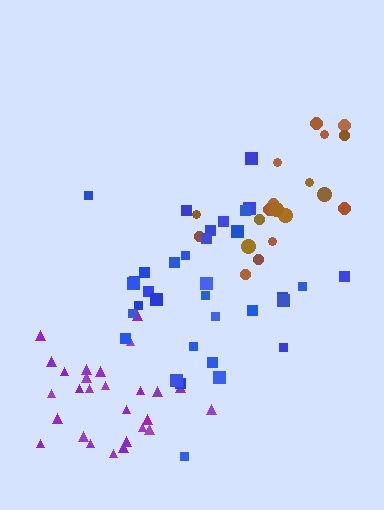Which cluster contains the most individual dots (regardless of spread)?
Blue (34).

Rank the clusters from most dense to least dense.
purple, blue, brown.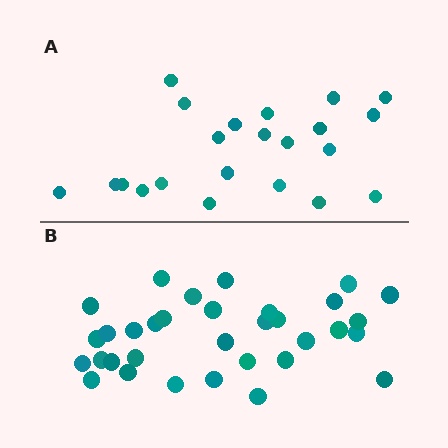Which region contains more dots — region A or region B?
Region B (the bottom region) has more dots.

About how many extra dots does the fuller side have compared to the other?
Region B has roughly 12 or so more dots than region A.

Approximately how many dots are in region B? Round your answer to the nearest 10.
About 30 dots. (The exact count is 33, which rounds to 30.)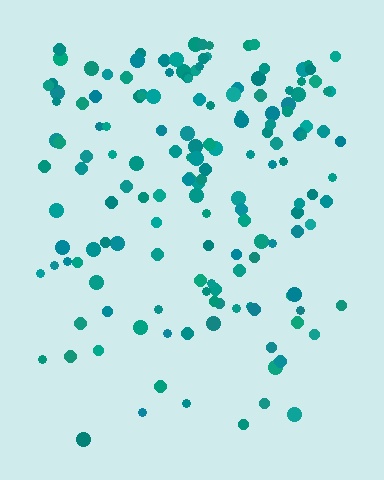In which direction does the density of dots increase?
From bottom to top, with the top side densest.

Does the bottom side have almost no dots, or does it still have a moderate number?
Still a moderate number, just noticeably fewer than the top.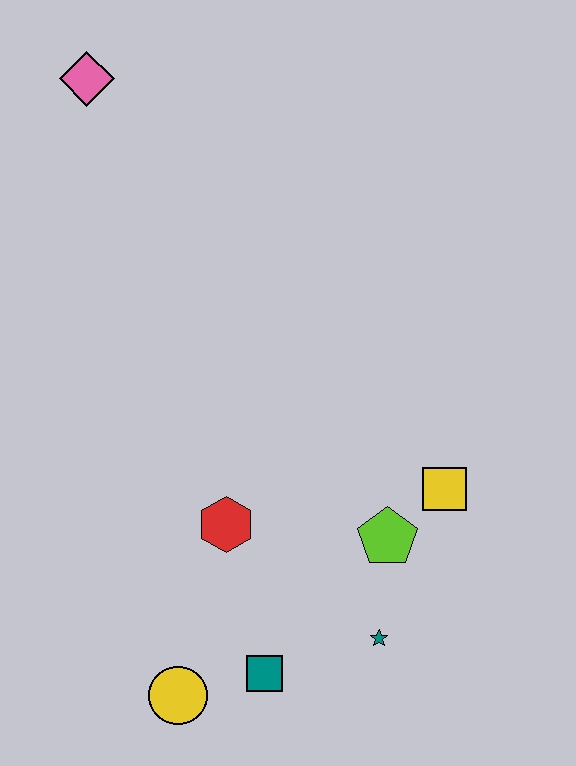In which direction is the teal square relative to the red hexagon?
The teal square is below the red hexagon.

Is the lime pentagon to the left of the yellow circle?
No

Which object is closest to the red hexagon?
The teal square is closest to the red hexagon.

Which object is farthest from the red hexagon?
The pink diamond is farthest from the red hexagon.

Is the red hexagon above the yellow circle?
Yes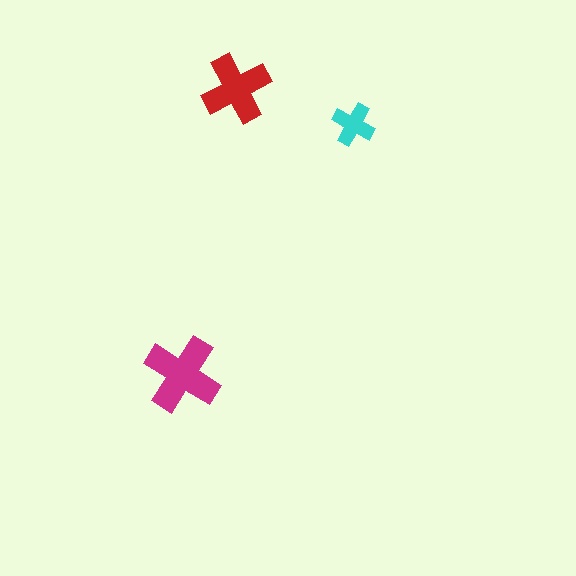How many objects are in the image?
There are 3 objects in the image.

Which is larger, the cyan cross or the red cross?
The red one.